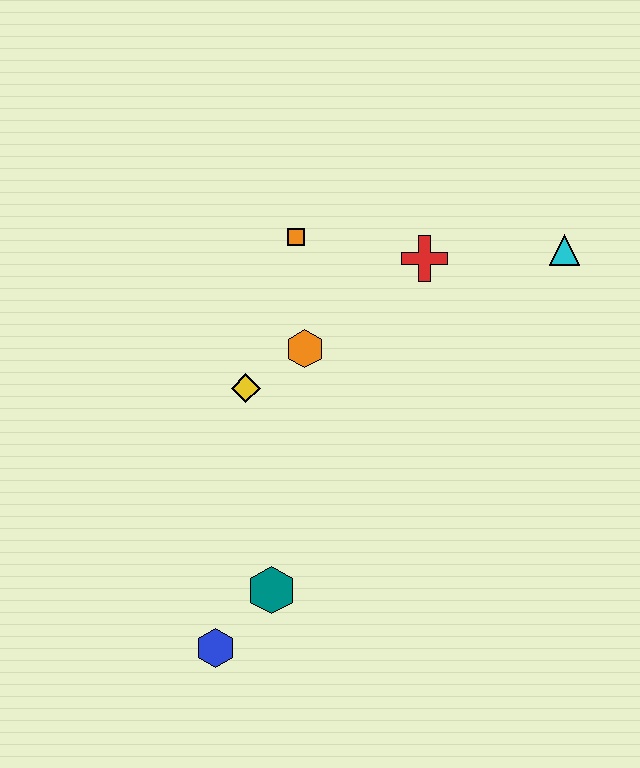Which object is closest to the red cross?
The orange square is closest to the red cross.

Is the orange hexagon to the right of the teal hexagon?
Yes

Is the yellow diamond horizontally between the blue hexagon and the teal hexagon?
Yes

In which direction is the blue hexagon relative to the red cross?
The blue hexagon is below the red cross.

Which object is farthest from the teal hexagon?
The cyan triangle is farthest from the teal hexagon.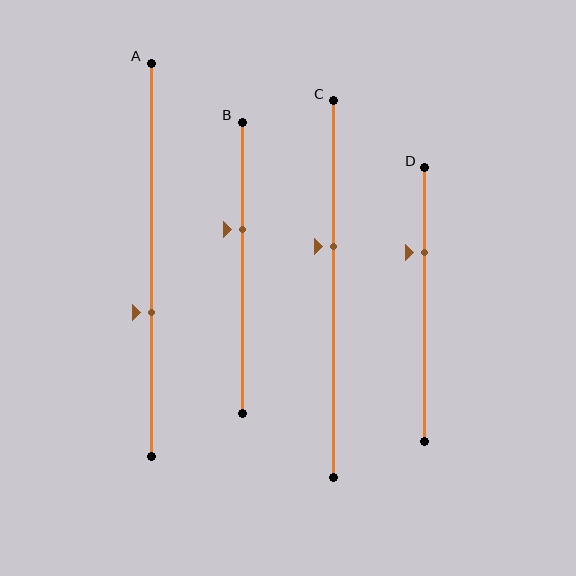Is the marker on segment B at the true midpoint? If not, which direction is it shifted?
No, the marker on segment B is shifted upward by about 13% of the segment length.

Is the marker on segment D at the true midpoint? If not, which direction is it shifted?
No, the marker on segment D is shifted upward by about 19% of the segment length.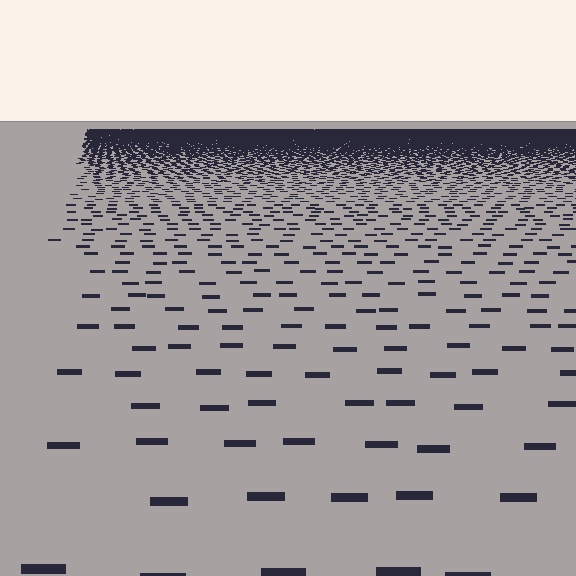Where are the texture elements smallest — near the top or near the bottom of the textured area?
Near the top.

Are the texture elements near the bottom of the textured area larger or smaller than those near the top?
Larger. Near the bottom, elements are closer to the viewer and appear at a bigger on-screen size.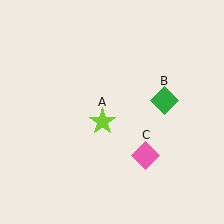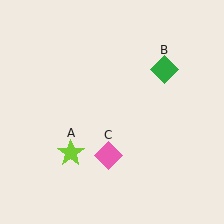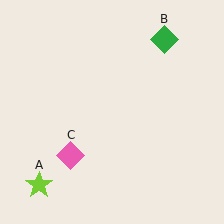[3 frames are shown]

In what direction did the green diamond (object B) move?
The green diamond (object B) moved up.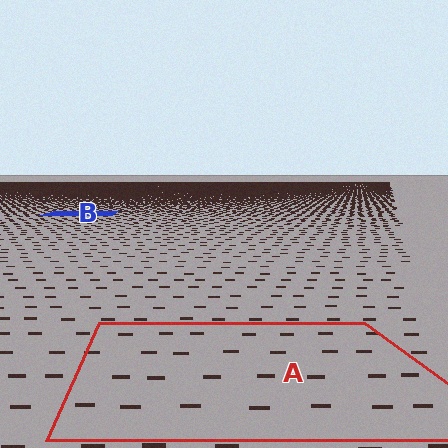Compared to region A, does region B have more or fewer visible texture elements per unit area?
Region B has more texture elements per unit area — they are packed more densely because it is farther away.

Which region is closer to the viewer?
Region A is closer. The texture elements there are larger and more spread out.